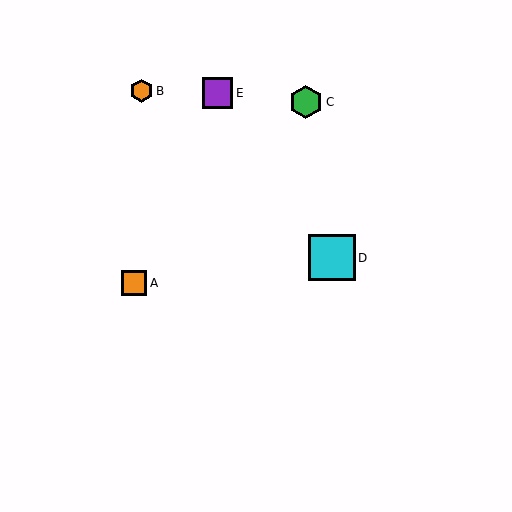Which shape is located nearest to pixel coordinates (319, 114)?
The green hexagon (labeled C) at (306, 102) is nearest to that location.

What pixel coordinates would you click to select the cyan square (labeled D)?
Click at (332, 258) to select the cyan square D.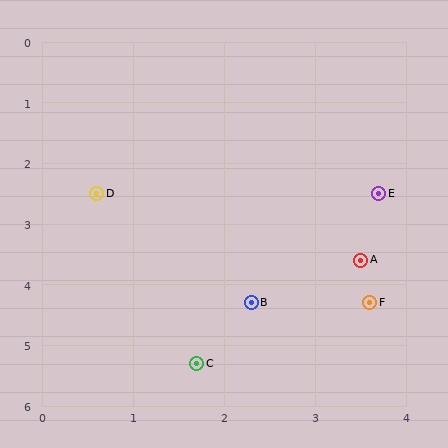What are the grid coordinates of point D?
Point D is at approximately (0.6, 2.5).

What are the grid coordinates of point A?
Point A is at approximately (3.5, 3.6).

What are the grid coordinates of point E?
Point E is at approximately (3.7, 2.5).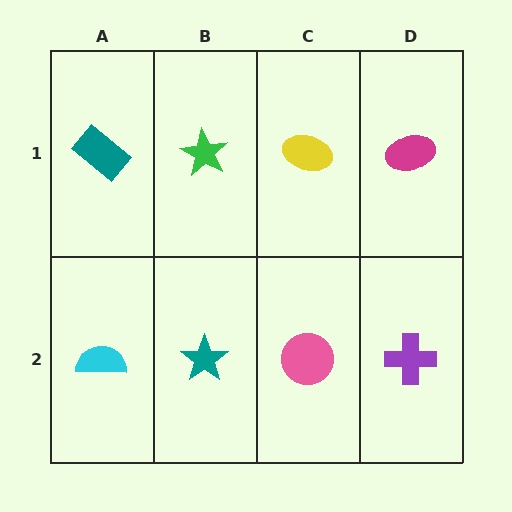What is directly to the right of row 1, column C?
A magenta ellipse.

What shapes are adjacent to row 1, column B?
A teal star (row 2, column B), a teal rectangle (row 1, column A), a yellow ellipse (row 1, column C).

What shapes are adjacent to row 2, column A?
A teal rectangle (row 1, column A), a teal star (row 2, column B).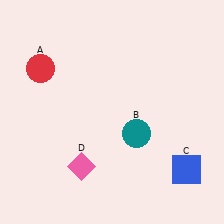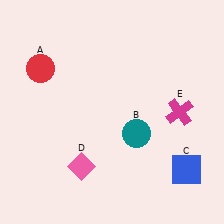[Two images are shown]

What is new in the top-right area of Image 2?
A magenta cross (E) was added in the top-right area of Image 2.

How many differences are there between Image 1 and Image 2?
There is 1 difference between the two images.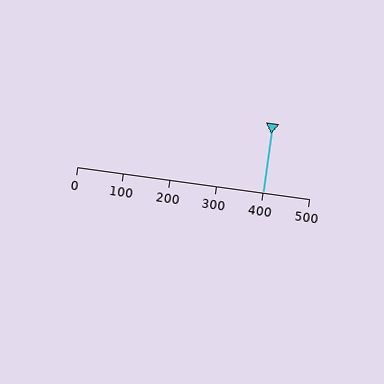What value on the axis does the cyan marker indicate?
The marker indicates approximately 400.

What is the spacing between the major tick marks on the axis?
The major ticks are spaced 100 apart.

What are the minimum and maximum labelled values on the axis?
The axis runs from 0 to 500.